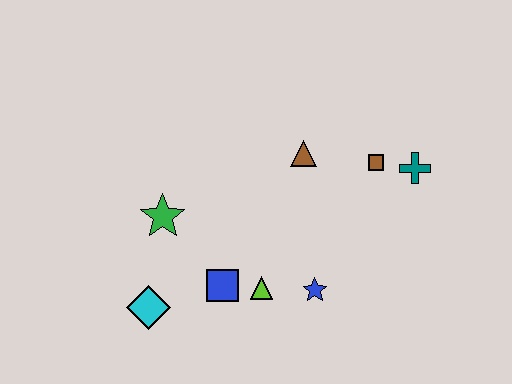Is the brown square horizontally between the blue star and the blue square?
No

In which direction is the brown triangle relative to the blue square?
The brown triangle is above the blue square.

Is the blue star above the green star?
No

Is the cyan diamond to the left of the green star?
Yes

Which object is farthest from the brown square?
The cyan diamond is farthest from the brown square.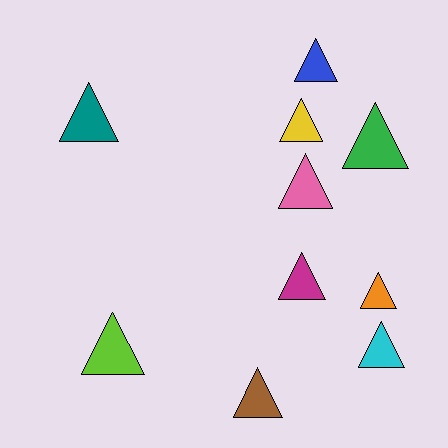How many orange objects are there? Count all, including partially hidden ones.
There is 1 orange object.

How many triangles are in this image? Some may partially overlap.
There are 10 triangles.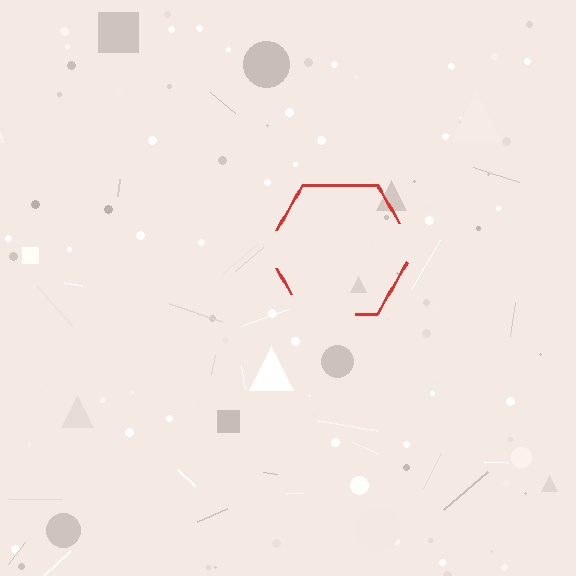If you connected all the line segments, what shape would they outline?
They would outline a hexagon.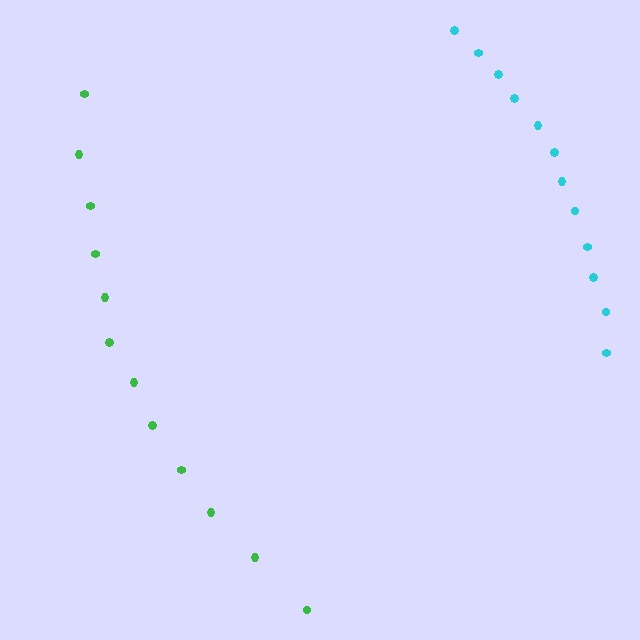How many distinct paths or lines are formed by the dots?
There are 2 distinct paths.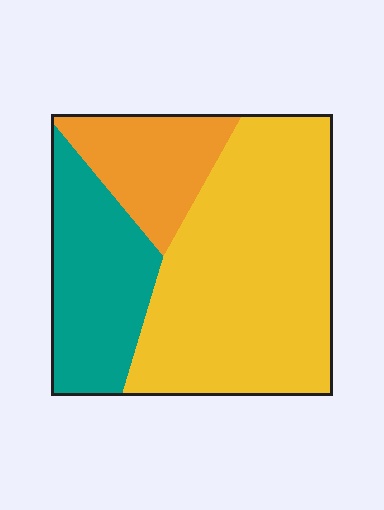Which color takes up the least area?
Orange, at roughly 20%.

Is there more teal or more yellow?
Yellow.